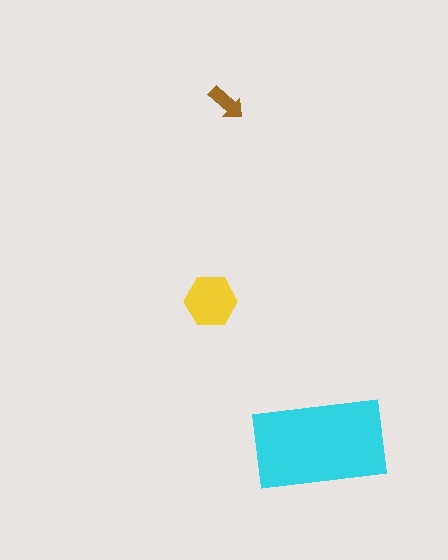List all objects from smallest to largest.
The brown arrow, the yellow hexagon, the cyan rectangle.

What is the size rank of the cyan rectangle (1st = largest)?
1st.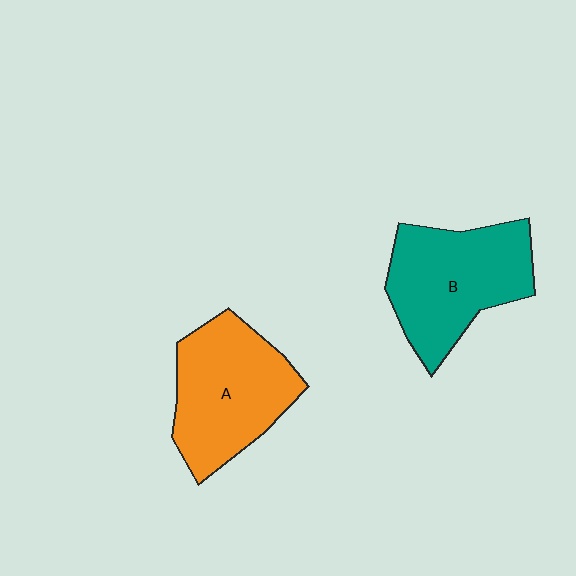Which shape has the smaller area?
Shape A (orange).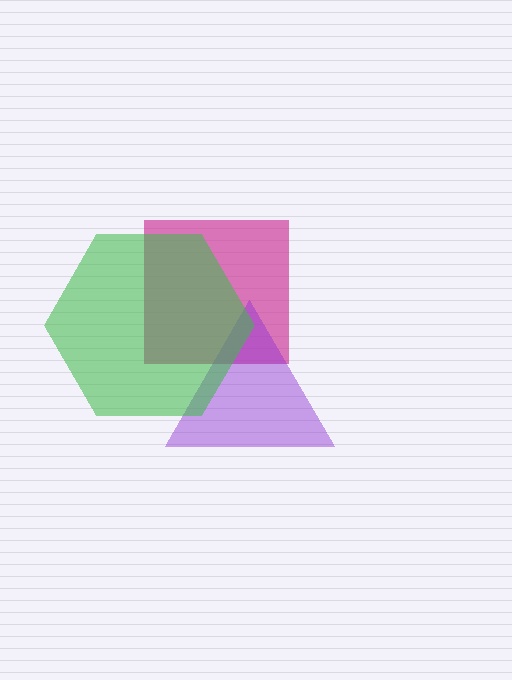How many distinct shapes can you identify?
There are 3 distinct shapes: a magenta square, a purple triangle, a green hexagon.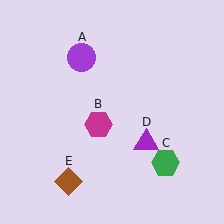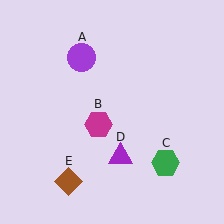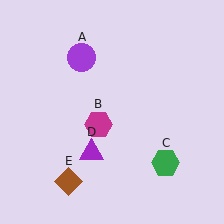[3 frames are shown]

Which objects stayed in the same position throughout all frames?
Purple circle (object A) and magenta hexagon (object B) and green hexagon (object C) and brown diamond (object E) remained stationary.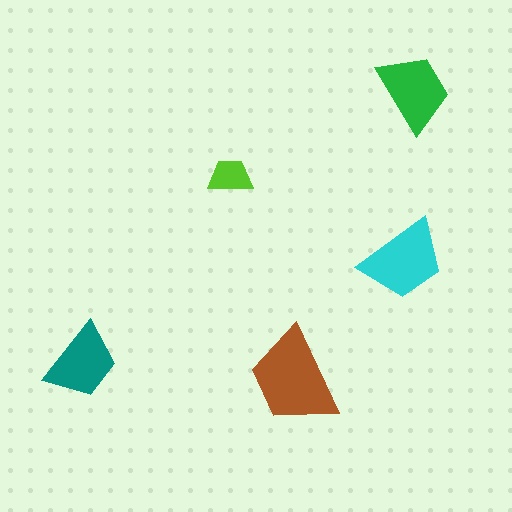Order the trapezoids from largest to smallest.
the brown one, the cyan one, the green one, the teal one, the lime one.